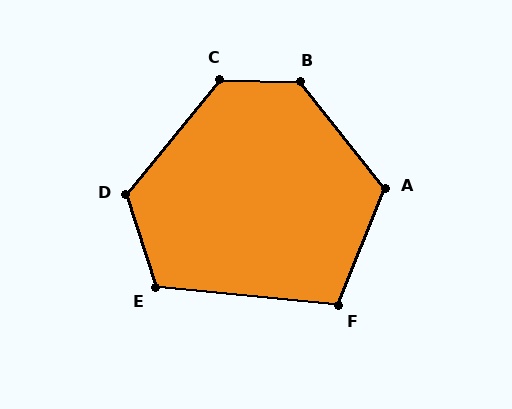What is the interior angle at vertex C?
Approximately 127 degrees (obtuse).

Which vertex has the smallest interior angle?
F, at approximately 106 degrees.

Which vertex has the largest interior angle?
B, at approximately 131 degrees.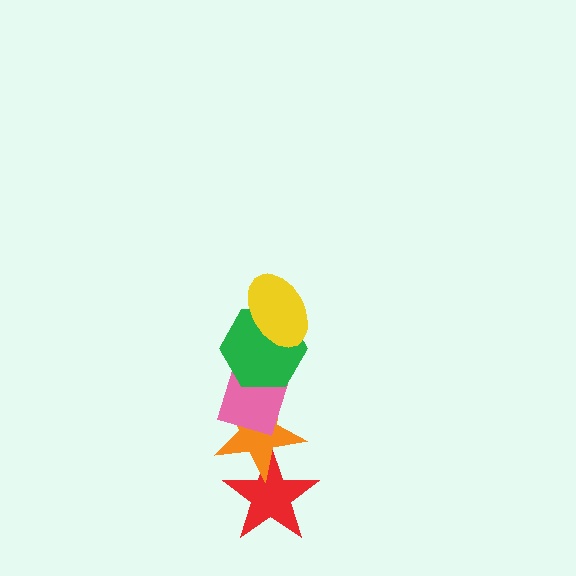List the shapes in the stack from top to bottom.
From top to bottom: the yellow ellipse, the green hexagon, the pink rectangle, the orange star, the red star.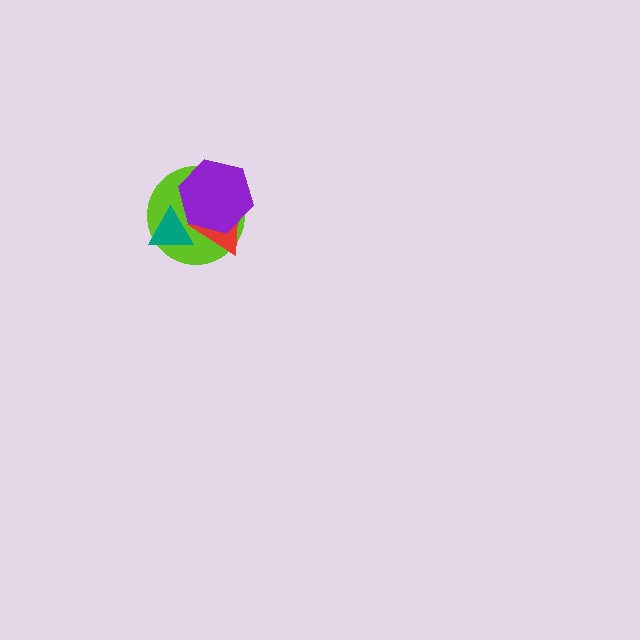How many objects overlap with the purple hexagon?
3 objects overlap with the purple hexagon.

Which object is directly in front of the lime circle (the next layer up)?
The teal triangle is directly in front of the lime circle.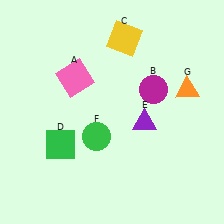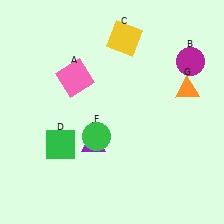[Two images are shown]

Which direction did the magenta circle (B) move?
The magenta circle (B) moved right.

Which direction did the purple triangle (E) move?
The purple triangle (E) moved left.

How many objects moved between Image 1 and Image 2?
2 objects moved between the two images.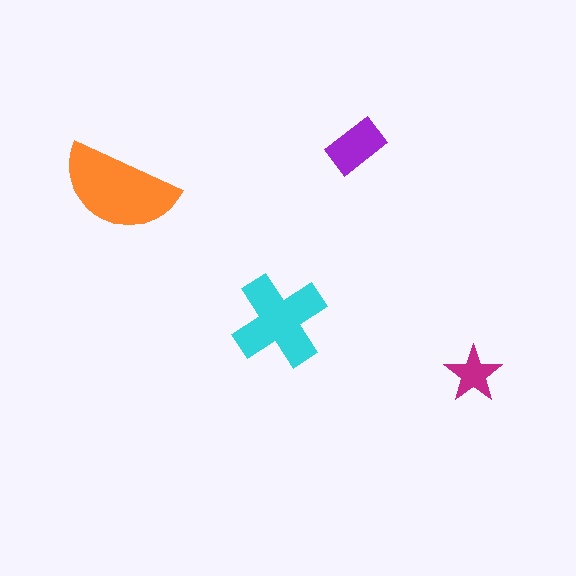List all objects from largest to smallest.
The orange semicircle, the cyan cross, the purple rectangle, the magenta star.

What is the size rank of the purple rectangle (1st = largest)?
3rd.